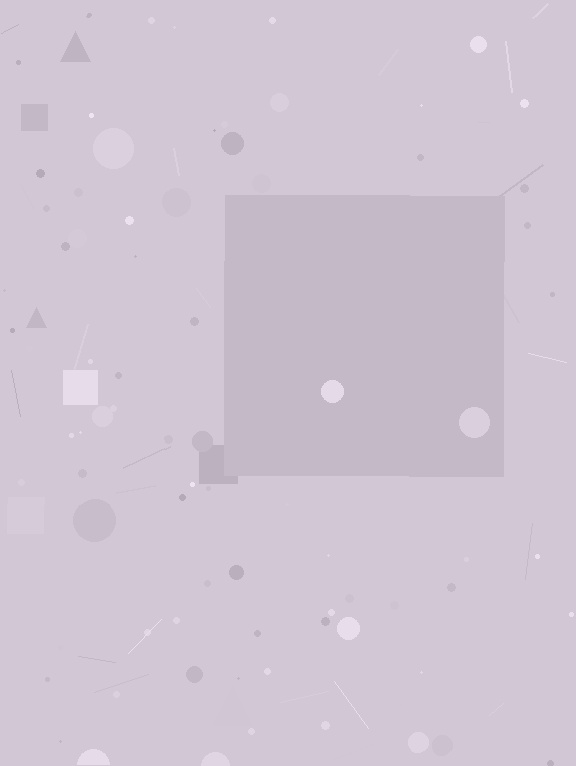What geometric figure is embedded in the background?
A square is embedded in the background.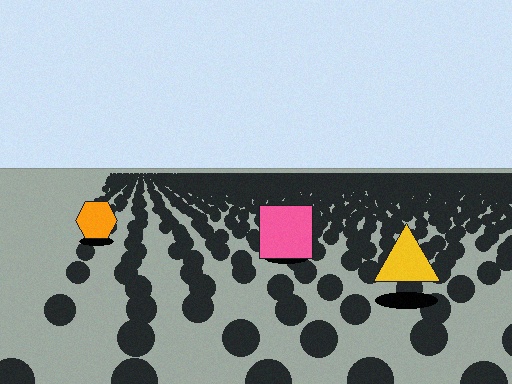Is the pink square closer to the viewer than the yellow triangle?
No. The yellow triangle is closer — you can tell from the texture gradient: the ground texture is coarser near it.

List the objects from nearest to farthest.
From nearest to farthest: the yellow triangle, the pink square, the orange hexagon.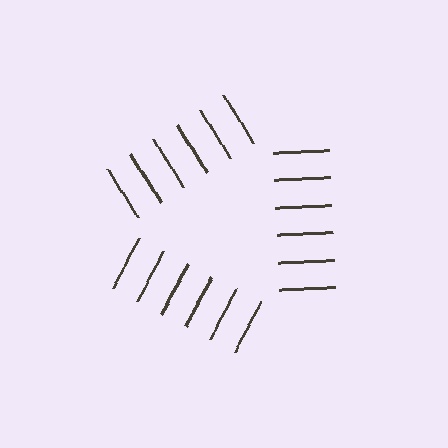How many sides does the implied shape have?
3 sides — the line-ends trace a triangle.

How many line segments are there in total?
18 — 6 along each of the 3 edges.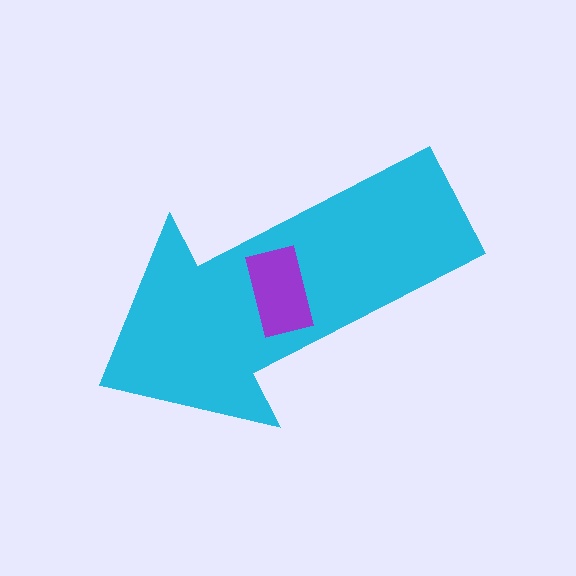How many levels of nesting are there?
2.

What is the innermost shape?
The purple rectangle.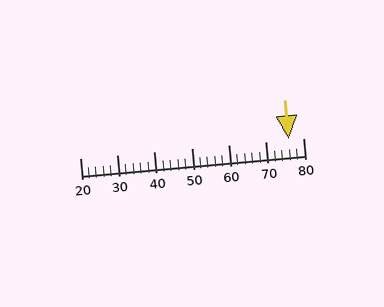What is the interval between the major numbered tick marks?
The major tick marks are spaced 10 units apart.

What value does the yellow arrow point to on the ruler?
The yellow arrow points to approximately 76.